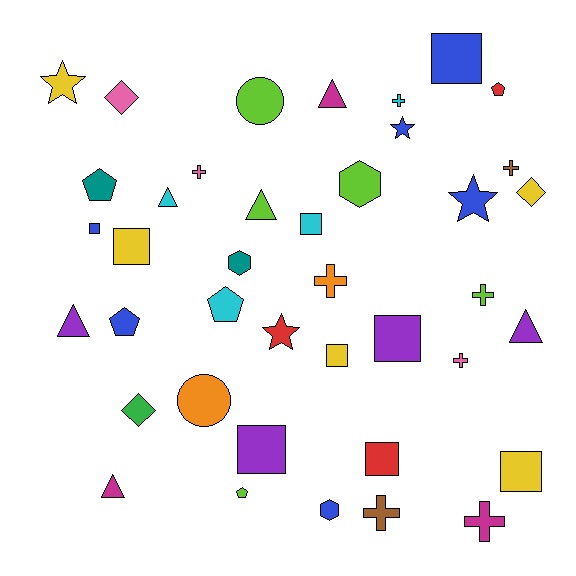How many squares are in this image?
There are 9 squares.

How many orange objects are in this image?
There are 2 orange objects.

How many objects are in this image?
There are 40 objects.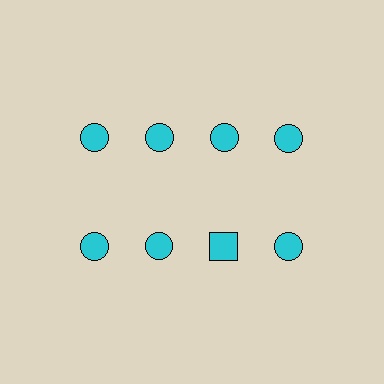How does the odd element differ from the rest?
It has a different shape: square instead of circle.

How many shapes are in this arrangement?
There are 8 shapes arranged in a grid pattern.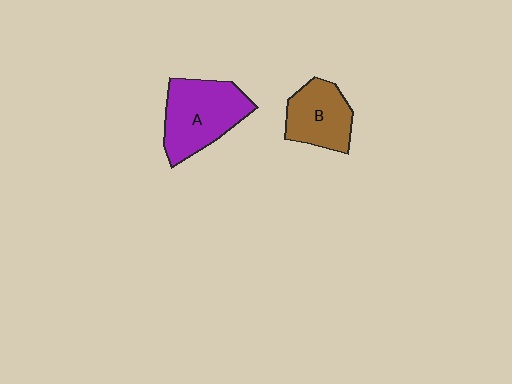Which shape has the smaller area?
Shape B (brown).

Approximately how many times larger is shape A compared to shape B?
Approximately 1.4 times.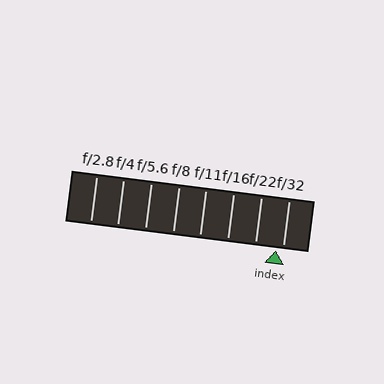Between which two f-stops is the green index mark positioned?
The index mark is between f/22 and f/32.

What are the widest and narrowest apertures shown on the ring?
The widest aperture shown is f/2.8 and the narrowest is f/32.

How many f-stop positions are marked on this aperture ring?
There are 8 f-stop positions marked.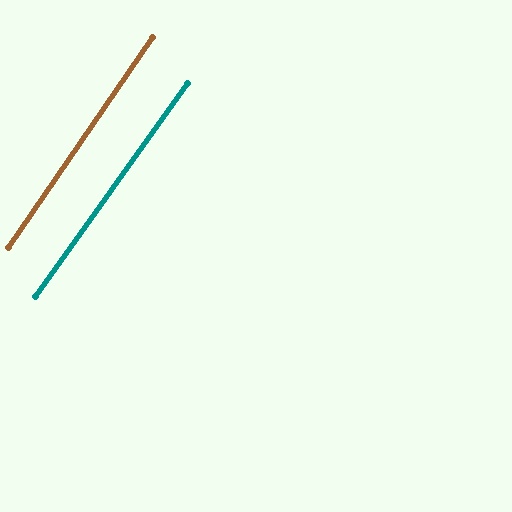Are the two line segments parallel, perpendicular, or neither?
Parallel — their directions differ by only 0.9°.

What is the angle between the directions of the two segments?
Approximately 1 degree.